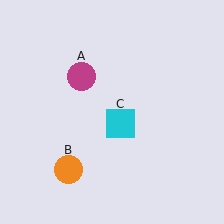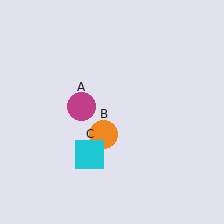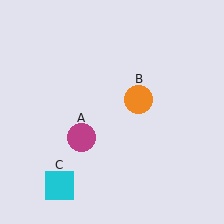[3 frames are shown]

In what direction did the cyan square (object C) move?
The cyan square (object C) moved down and to the left.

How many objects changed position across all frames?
3 objects changed position: magenta circle (object A), orange circle (object B), cyan square (object C).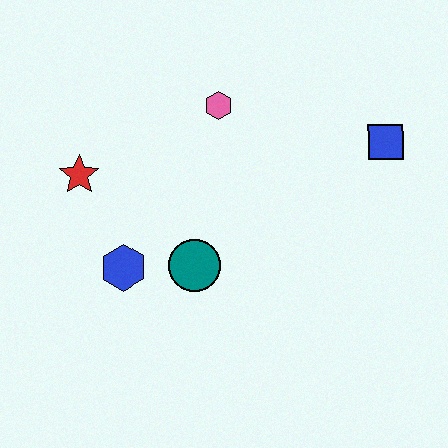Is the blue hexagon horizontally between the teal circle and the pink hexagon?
No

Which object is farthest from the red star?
The blue square is farthest from the red star.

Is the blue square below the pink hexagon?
Yes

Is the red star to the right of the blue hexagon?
No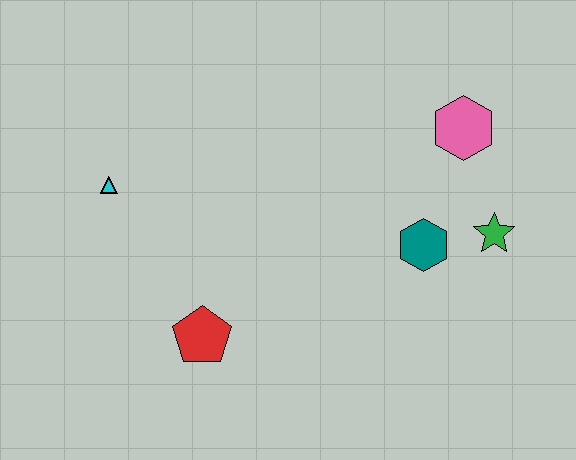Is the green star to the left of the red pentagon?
No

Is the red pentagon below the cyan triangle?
Yes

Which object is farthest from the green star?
The cyan triangle is farthest from the green star.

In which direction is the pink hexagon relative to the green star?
The pink hexagon is above the green star.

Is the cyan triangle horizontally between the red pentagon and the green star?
No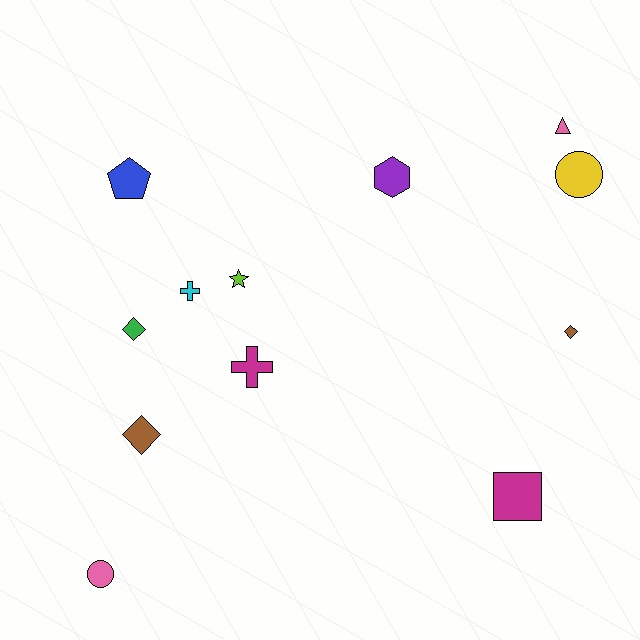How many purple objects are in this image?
There is 1 purple object.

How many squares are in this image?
There is 1 square.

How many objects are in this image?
There are 12 objects.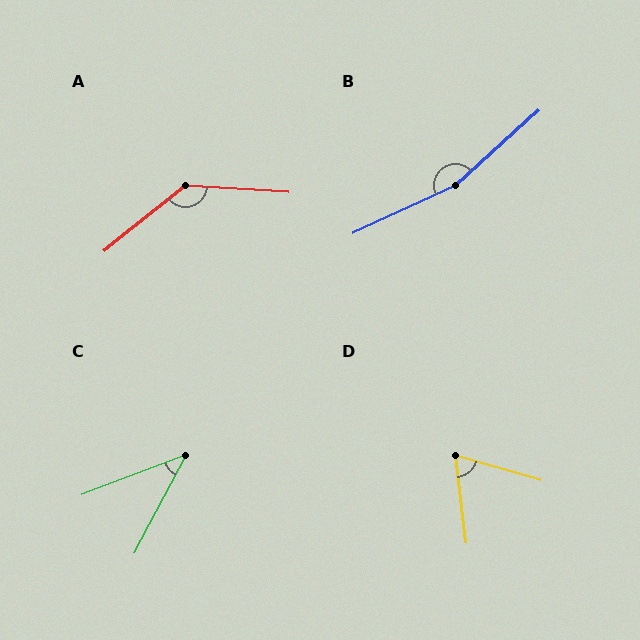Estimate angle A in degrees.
Approximately 138 degrees.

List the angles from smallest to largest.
C (41°), D (67°), A (138°), B (163°).